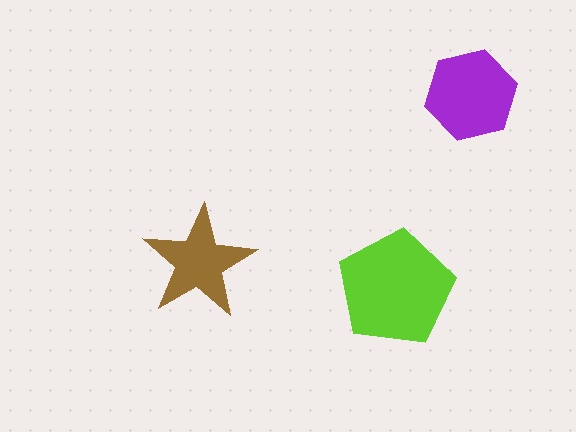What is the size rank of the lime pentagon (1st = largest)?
1st.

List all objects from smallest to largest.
The brown star, the purple hexagon, the lime pentagon.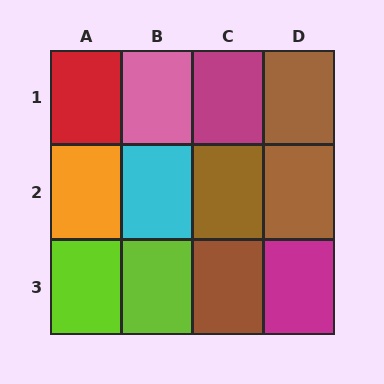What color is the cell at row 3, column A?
Lime.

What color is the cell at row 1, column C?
Magenta.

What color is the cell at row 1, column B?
Pink.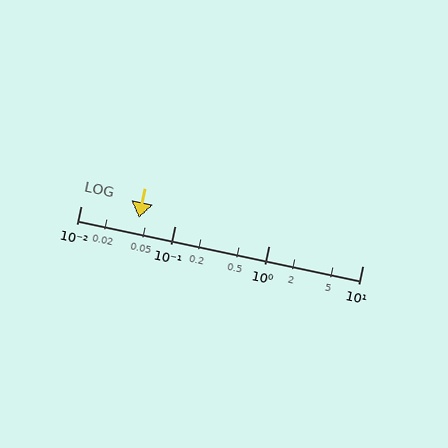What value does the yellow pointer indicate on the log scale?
The pointer indicates approximately 0.042.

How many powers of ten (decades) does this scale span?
The scale spans 3 decades, from 0.01 to 10.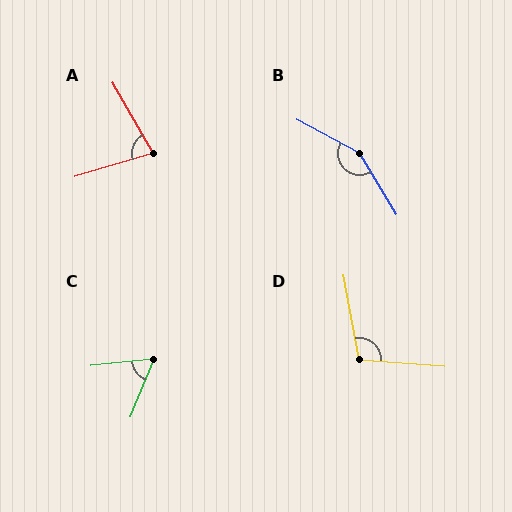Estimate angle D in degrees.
Approximately 105 degrees.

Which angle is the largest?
B, at approximately 149 degrees.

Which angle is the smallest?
C, at approximately 62 degrees.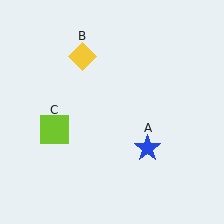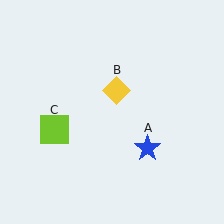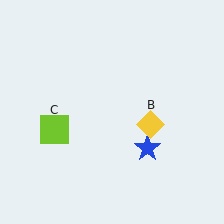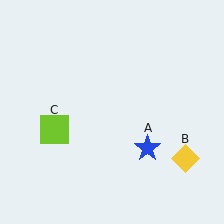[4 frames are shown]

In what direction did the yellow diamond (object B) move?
The yellow diamond (object B) moved down and to the right.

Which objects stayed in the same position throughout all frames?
Blue star (object A) and lime square (object C) remained stationary.